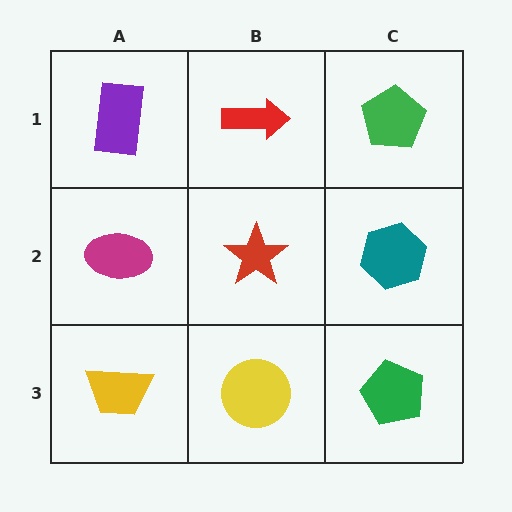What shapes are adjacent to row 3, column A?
A magenta ellipse (row 2, column A), a yellow circle (row 3, column B).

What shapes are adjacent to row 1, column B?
A red star (row 2, column B), a purple rectangle (row 1, column A), a green pentagon (row 1, column C).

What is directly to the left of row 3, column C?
A yellow circle.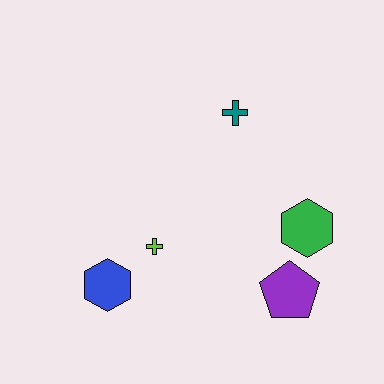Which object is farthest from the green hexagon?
The blue hexagon is farthest from the green hexagon.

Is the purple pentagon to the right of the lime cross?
Yes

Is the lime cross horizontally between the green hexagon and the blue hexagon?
Yes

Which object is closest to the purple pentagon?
The green hexagon is closest to the purple pentagon.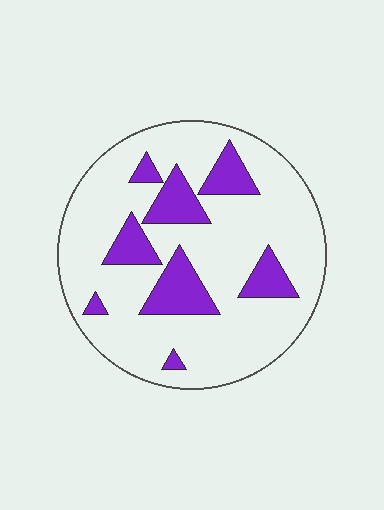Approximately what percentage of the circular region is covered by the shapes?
Approximately 20%.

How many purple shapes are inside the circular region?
8.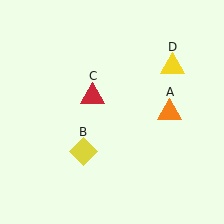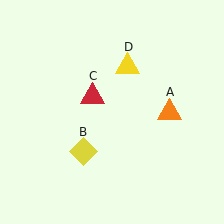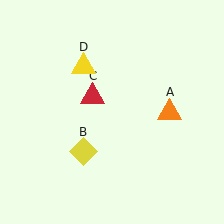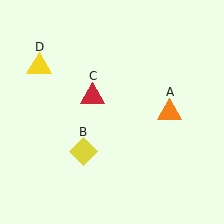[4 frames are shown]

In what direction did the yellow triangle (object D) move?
The yellow triangle (object D) moved left.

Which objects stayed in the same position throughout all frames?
Orange triangle (object A) and yellow diamond (object B) and red triangle (object C) remained stationary.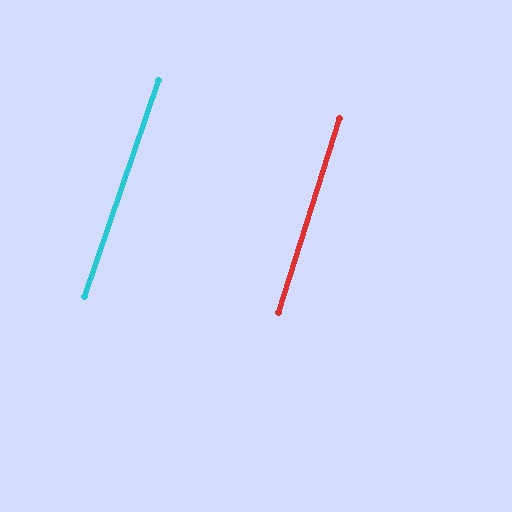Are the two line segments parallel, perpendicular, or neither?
Parallel — their directions differ by only 1.4°.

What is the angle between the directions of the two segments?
Approximately 1 degree.